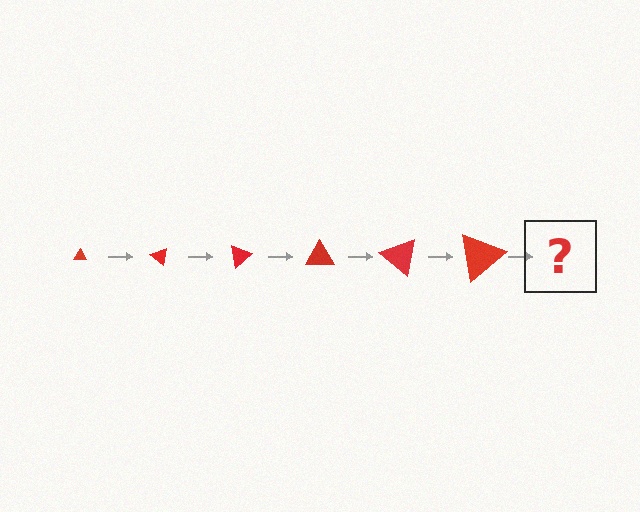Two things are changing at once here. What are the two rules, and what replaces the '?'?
The two rules are that the triangle grows larger each step and it rotates 40 degrees each step. The '?' should be a triangle, larger than the previous one and rotated 240 degrees from the start.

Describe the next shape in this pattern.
It should be a triangle, larger than the previous one and rotated 240 degrees from the start.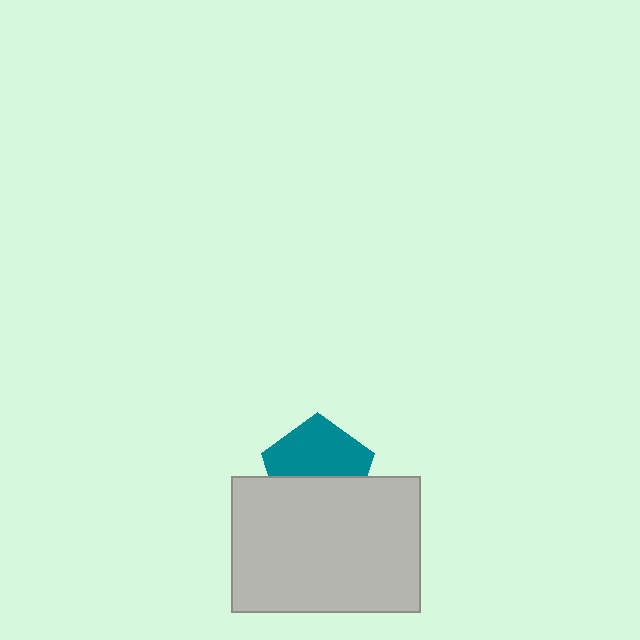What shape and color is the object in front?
The object in front is a light gray rectangle.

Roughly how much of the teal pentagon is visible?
About half of it is visible (roughly 55%).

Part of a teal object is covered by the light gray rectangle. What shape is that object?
It is a pentagon.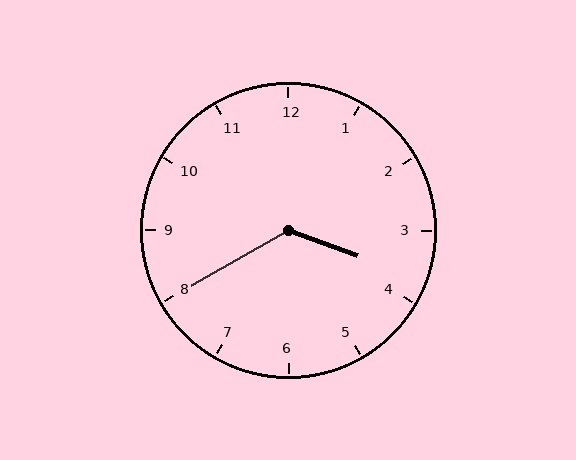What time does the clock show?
3:40.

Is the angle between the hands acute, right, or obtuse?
It is obtuse.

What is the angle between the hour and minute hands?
Approximately 130 degrees.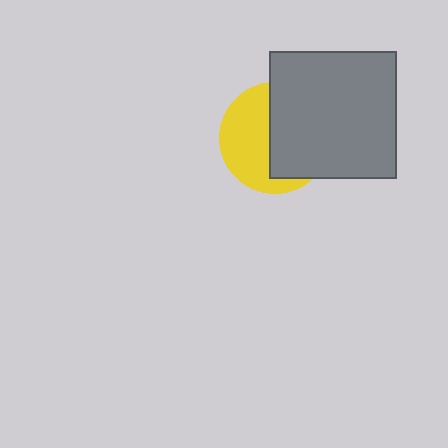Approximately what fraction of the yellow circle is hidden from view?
Roughly 52% of the yellow circle is hidden behind the gray square.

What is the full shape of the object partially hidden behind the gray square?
The partially hidden object is a yellow circle.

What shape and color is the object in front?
The object in front is a gray square.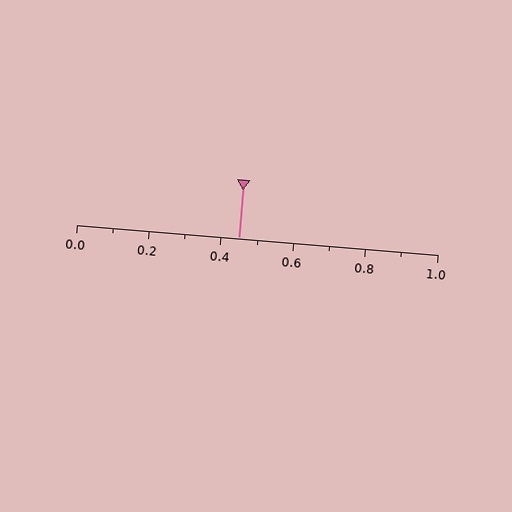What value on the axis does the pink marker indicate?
The marker indicates approximately 0.45.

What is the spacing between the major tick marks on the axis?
The major ticks are spaced 0.2 apart.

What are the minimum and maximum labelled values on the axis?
The axis runs from 0.0 to 1.0.